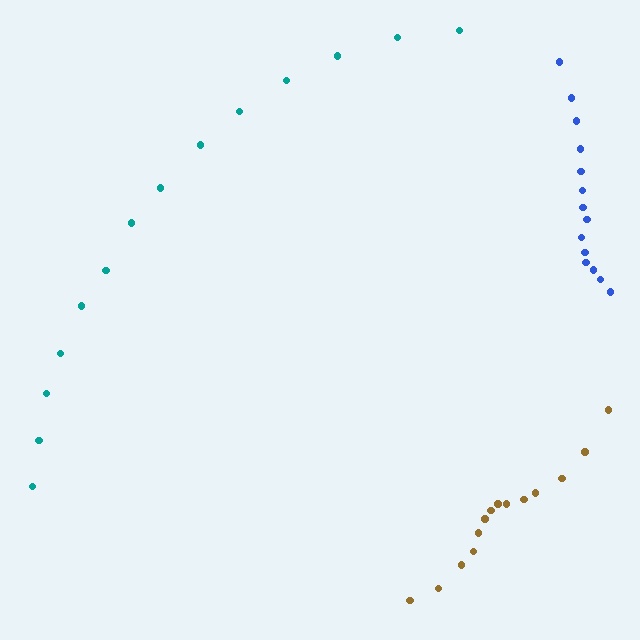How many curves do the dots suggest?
There are 3 distinct paths.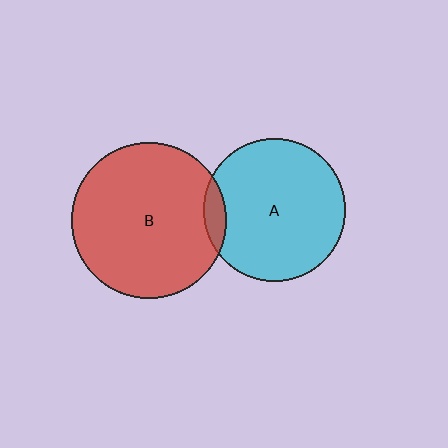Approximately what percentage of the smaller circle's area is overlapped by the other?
Approximately 10%.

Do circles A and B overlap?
Yes.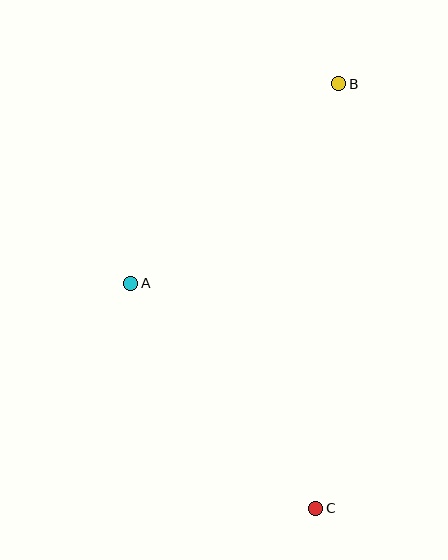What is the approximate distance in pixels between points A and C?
The distance between A and C is approximately 291 pixels.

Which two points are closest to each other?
Points A and B are closest to each other.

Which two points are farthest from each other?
Points B and C are farthest from each other.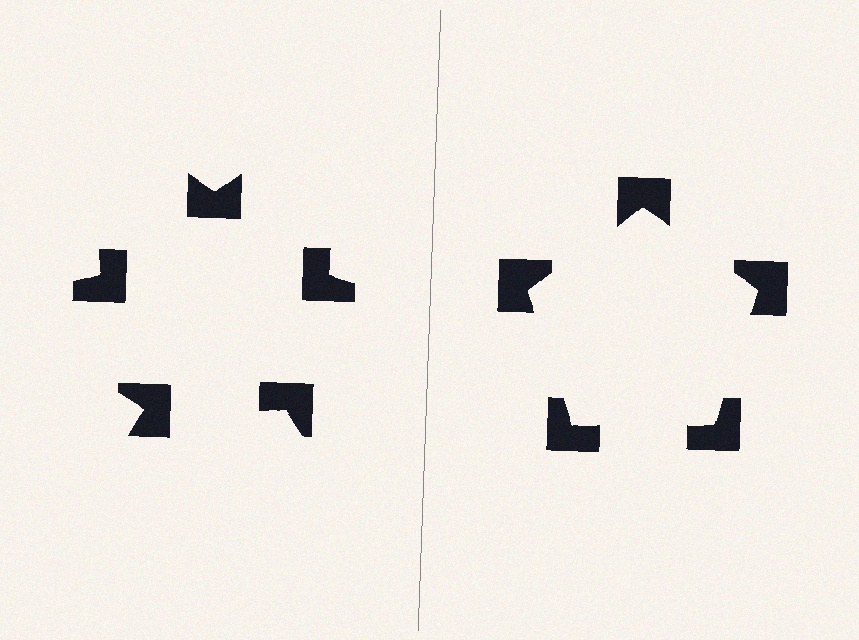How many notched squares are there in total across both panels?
10 — 5 on each side.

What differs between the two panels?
The notched squares are positioned identically on both sides; only the wedge orientations differ. On the right they align to a pentagon; on the left they are misaligned.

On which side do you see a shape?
An illusory pentagon appears on the right side. On the left side the wedge cuts are rotated, so no coherent shape forms.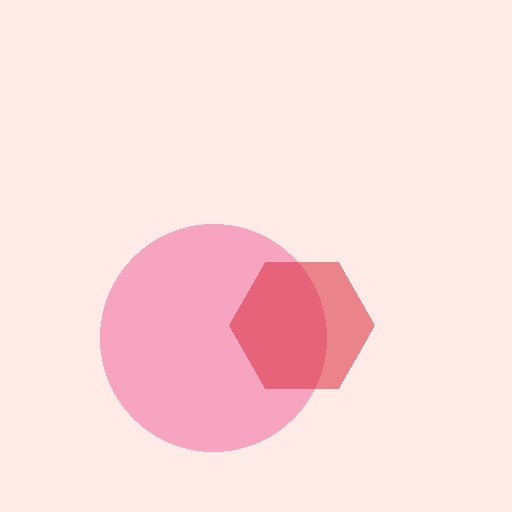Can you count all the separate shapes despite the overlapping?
Yes, there are 2 separate shapes.